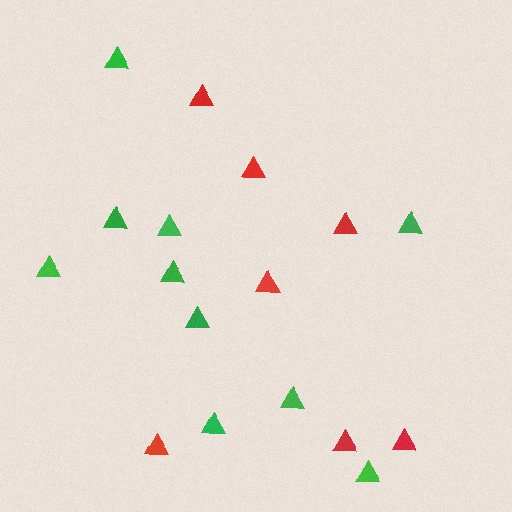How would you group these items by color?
There are 2 groups: one group of green triangles (10) and one group of red triangles (7).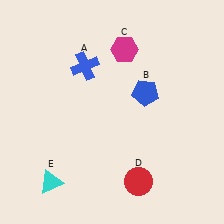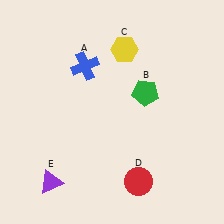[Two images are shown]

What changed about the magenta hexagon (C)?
In Image 1, C is magenta. In Image 2, it changed to yellow.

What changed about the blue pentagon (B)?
In Image 1, B is blue. In Image 2, it changed to green.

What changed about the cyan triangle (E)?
In Image 1, E is cyan. In Image 2, it changed to purple.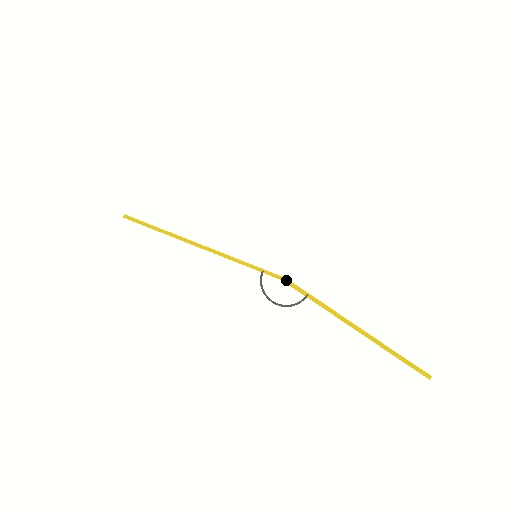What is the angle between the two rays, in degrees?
Approximately 168 degrees.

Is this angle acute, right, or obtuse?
It is obtuse.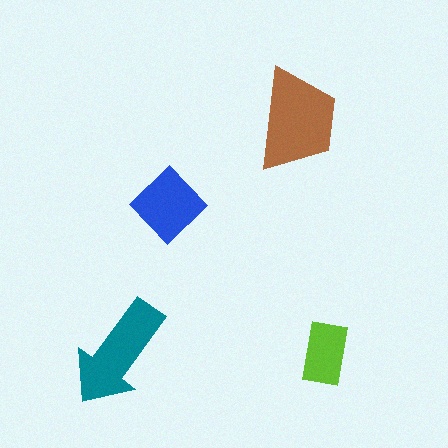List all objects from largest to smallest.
The brown trapezoid, the teal arrow, the blue diamond, the lime rectangle.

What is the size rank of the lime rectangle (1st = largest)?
4th.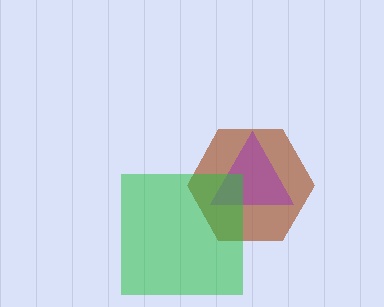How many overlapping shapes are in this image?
There are 3 overlapping shapes in the image.